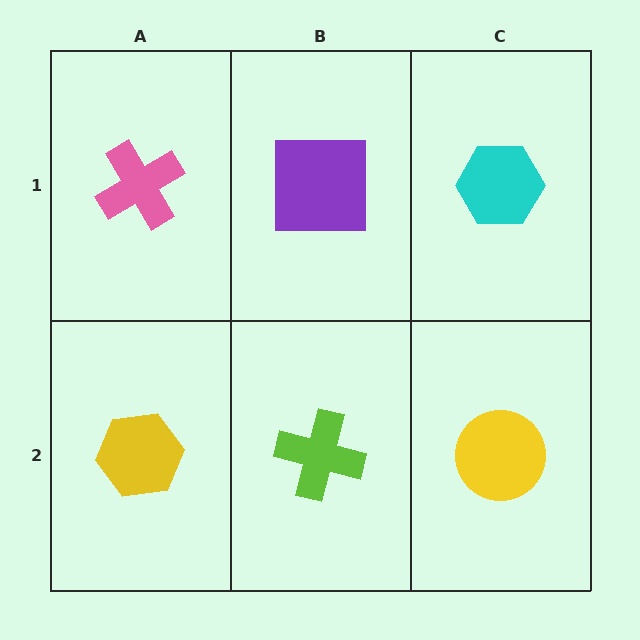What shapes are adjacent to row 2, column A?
A pink cross (row 1, column A), a lime cross (row 2, column B).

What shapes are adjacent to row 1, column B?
A lime cross (row 2, column B), a pink cross (row 1, column A), a cyan hexagon (row 1, column C).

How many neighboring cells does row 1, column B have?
3.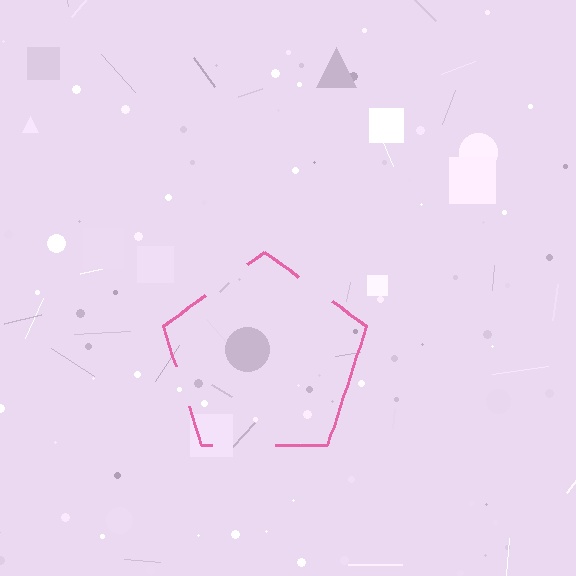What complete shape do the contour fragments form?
The contour fragments form a pentagon.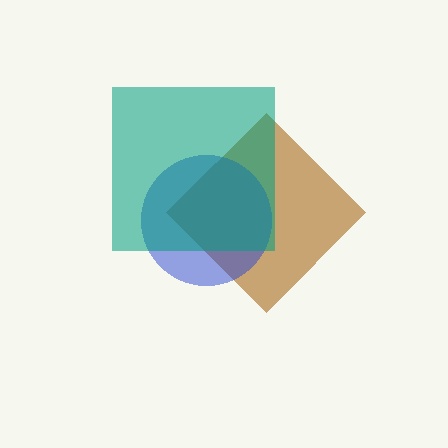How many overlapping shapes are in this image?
There are 3 overlapping shapes in the image.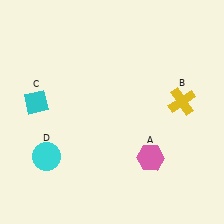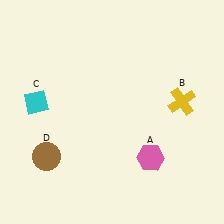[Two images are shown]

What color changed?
The circle (D) changed from cyan in Image 1 to brown in Image 2.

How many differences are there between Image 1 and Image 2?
There is 1 difference between the two images.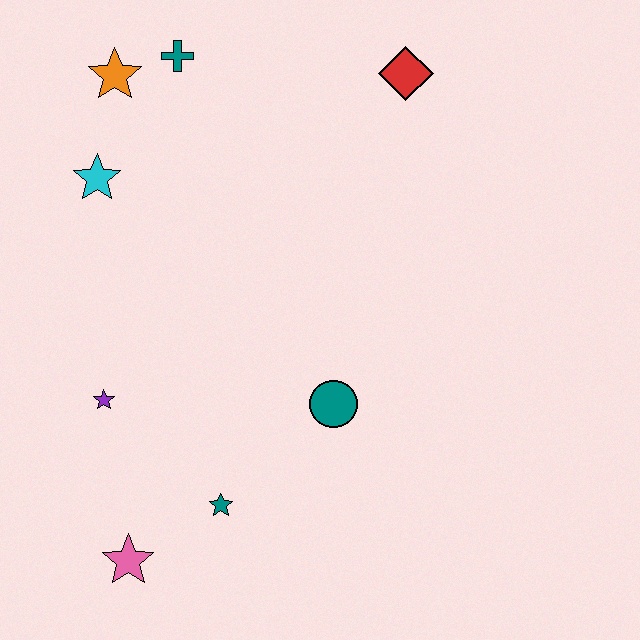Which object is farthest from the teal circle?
The orange star is farthest from the teal circle.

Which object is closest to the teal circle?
The teal star is closest to the teal circle.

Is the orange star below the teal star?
No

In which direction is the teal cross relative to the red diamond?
The teal cross is to the left of the red diamond.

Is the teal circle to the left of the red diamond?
Yes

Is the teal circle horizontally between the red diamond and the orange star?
Yes